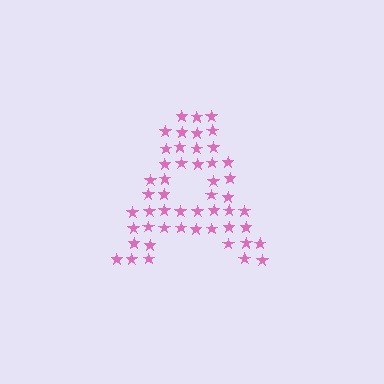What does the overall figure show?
The overall figure shows the letter A.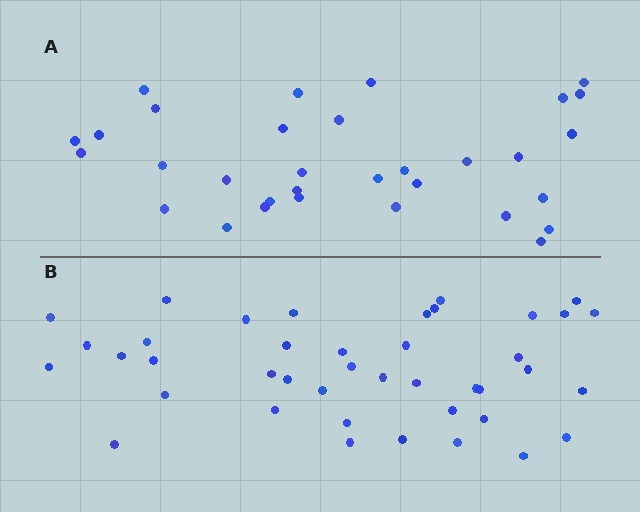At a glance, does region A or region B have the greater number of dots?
Region B (the bottom region) has more dots.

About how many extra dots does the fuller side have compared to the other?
Region B has roughly 8 or so more dots than region A.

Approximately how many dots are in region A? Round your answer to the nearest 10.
About 30 dots. (The exact count is 32, which rounds to 30.)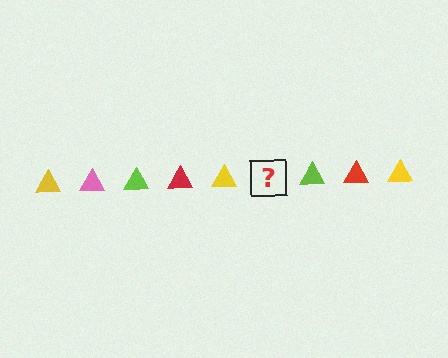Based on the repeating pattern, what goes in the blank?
The blank should be a pink triangle.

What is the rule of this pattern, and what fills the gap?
The rule is that the pattern cycles through yellow, pink, lime, red triangles. The gap should be filled with a pink triangle.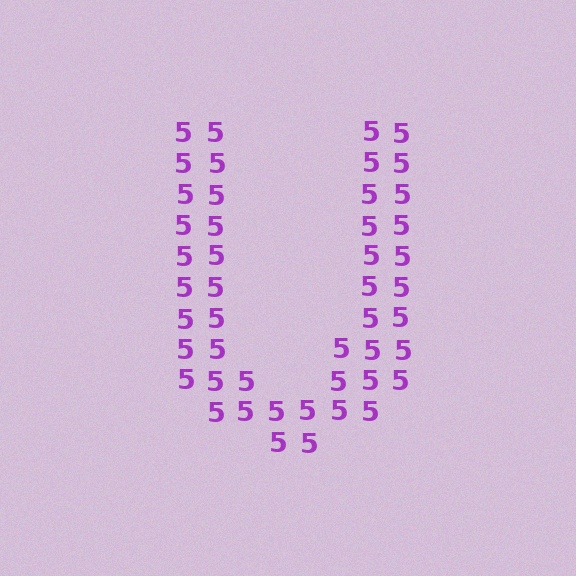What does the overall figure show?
The overall figure shows the letter U.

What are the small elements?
The small elements are digit 5's.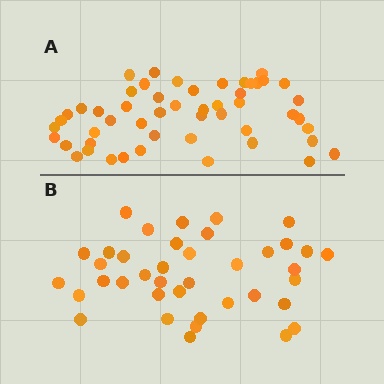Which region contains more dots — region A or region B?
Region A (the top region) has more dots.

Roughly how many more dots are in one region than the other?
Region A has roughly 12 or so more dots than region B.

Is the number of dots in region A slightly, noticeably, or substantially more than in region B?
Region A has noticeably more, but not dramatically so. The ratio is roughly 1.3 to 1.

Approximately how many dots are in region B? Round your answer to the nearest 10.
About 40 dots. (The exact count is 39, which rounds to 40.)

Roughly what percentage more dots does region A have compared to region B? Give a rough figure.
About 30% more.